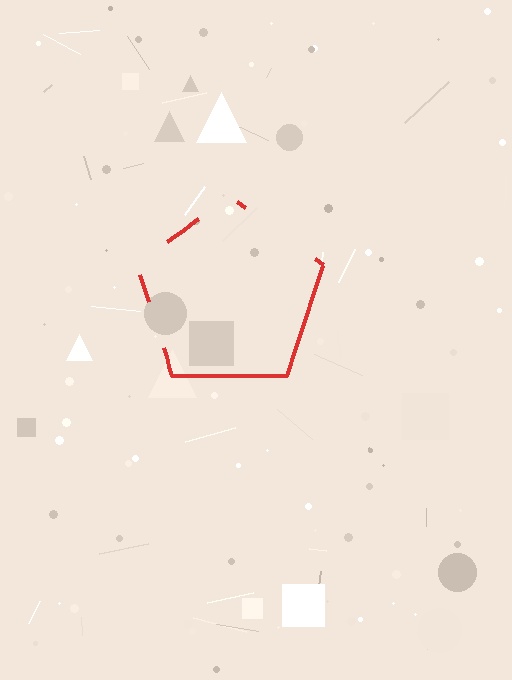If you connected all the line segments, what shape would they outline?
They would outline a pentagon.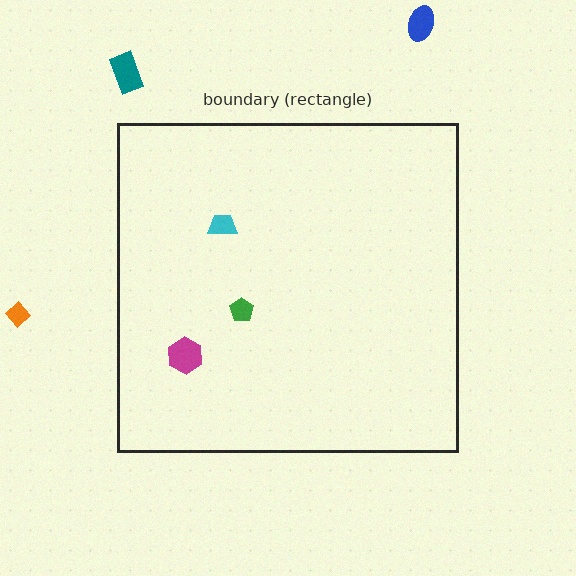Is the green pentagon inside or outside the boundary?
Inside.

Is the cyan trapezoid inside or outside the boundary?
Inside.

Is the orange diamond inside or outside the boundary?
Outside.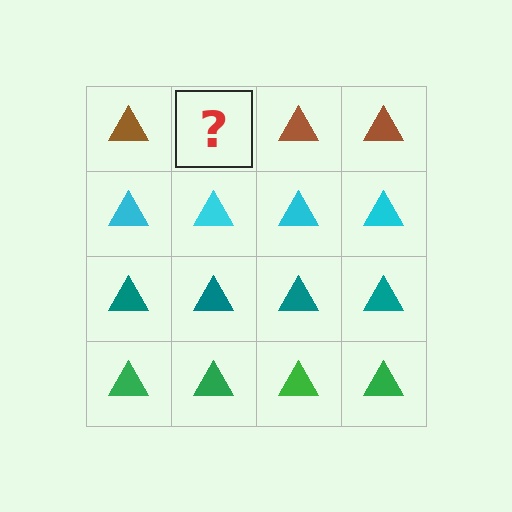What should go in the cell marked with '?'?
The missing cell should contain a brown triangle.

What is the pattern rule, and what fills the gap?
The rule is that each row has a consistent color. The gap should be filled with a brown triangle.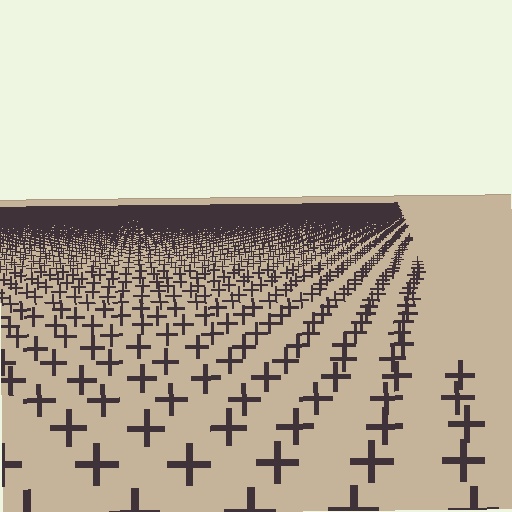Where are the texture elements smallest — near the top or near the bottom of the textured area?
Near the top.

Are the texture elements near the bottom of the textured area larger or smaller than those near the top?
Larger. Near the bottom, elements are closer to the viewer and appear at a bigger on-screen size.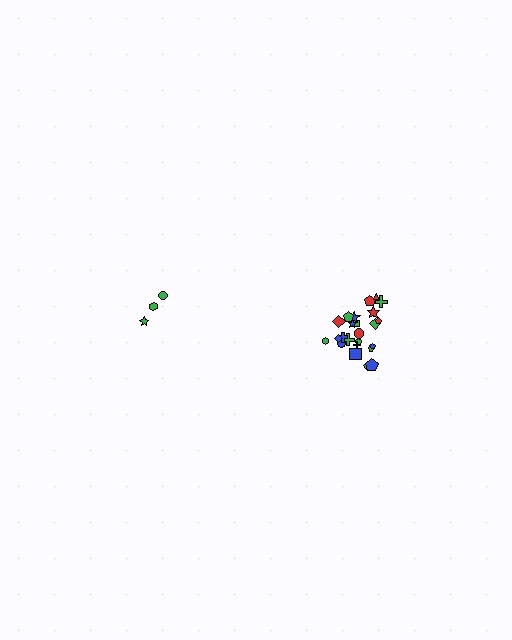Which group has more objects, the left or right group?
The right group.